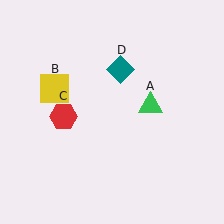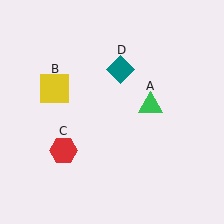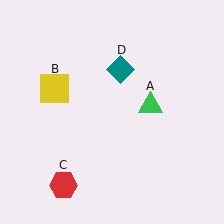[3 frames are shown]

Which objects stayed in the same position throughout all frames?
Green triangle (object A) and yellow square (object B) and teal diamond (object D) remained stationary.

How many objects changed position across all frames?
1 object changed position: red hexagon (object C).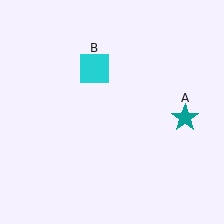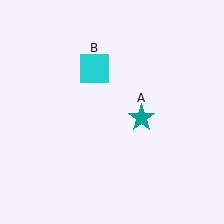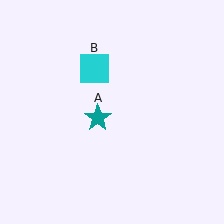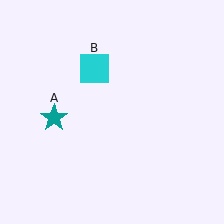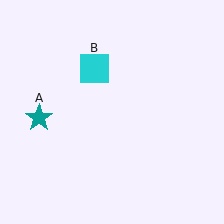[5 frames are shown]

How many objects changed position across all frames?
1 object changed position: teal star (object A).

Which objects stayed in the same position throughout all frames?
Cyan square (object B) remained stationary.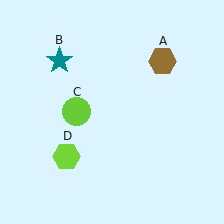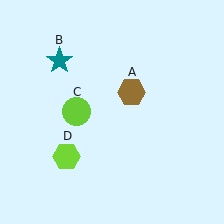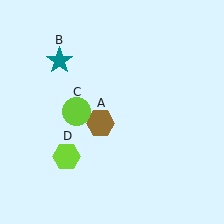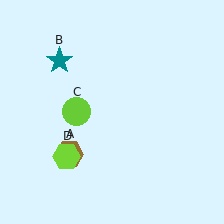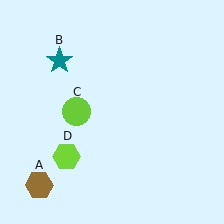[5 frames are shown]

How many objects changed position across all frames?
1 object changed position: brown hexagon (object A).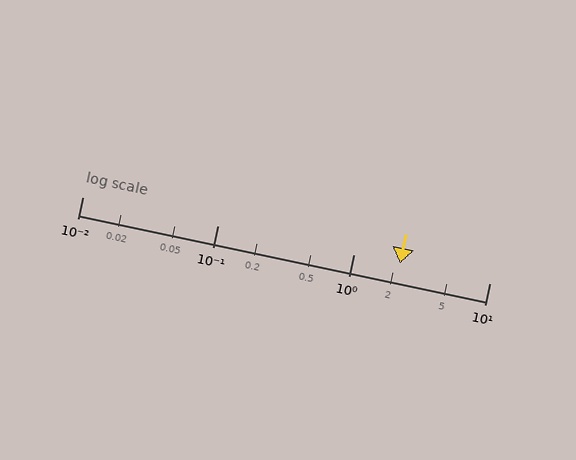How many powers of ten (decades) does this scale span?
The scale spans 3 decades, from 0.01 to 10.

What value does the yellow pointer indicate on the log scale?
The pointer indicates approximately 2.2.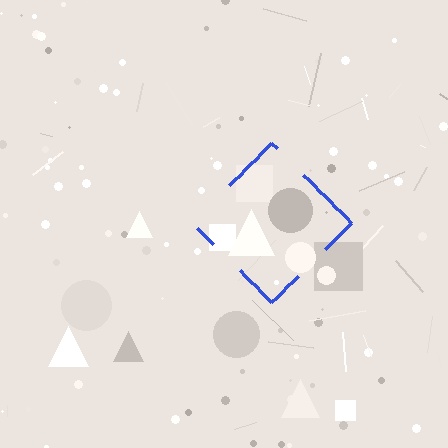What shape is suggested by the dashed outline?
The dashed outline suggests a diamond.